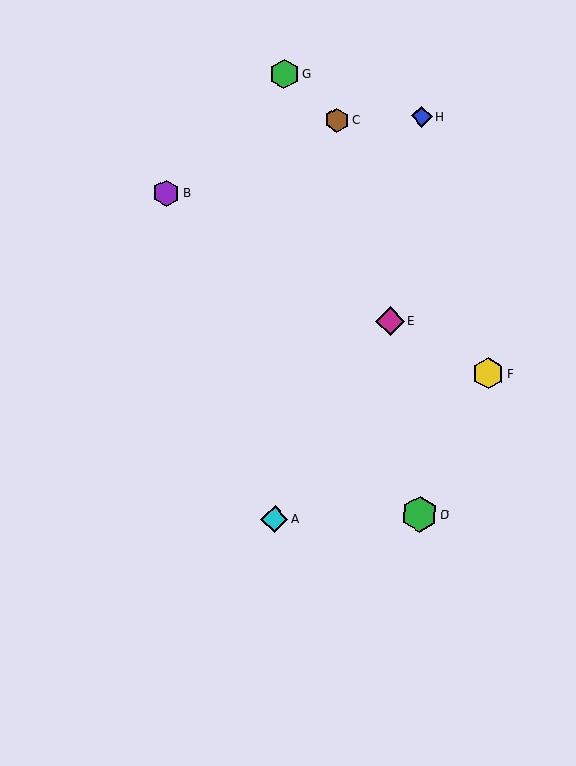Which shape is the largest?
The green hexagon (labeled D) is the largest.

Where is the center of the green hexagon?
The center of the green hexagon is at (420, 514).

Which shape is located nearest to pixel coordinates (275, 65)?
The green hexagon (labeled G) at (284, 74) is nearest to that location.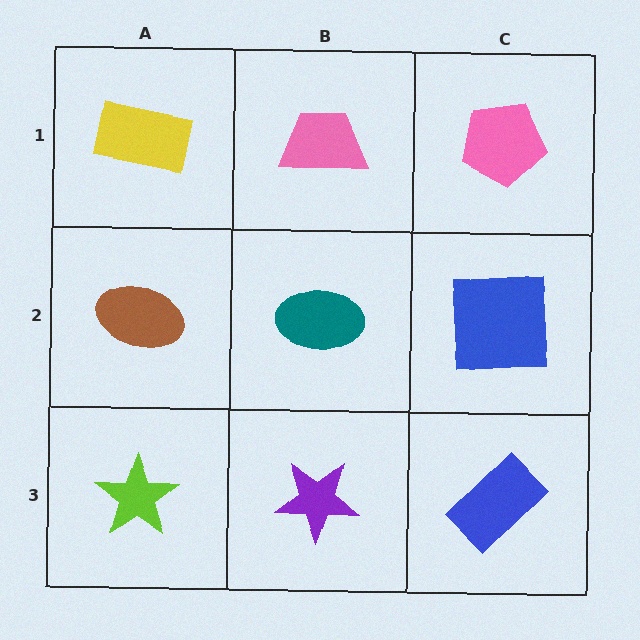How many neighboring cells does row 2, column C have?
3.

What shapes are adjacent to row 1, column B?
A teal ellipse (row 2, column B), a yellow rectangle (row 1, column A), a pink pentagon (row 1, column C).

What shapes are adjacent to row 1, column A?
A brown ellipse (row 2, column A), a pink trapezoid (row 1, column B).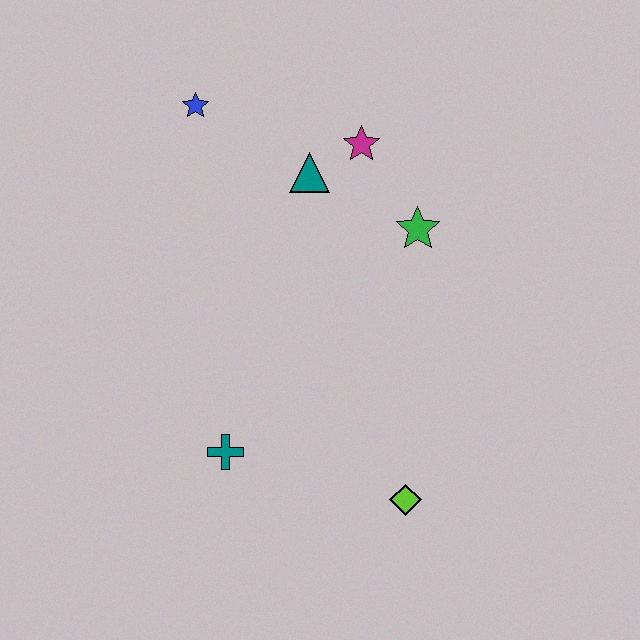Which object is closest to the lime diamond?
The teal cross is closest to the lime diamond.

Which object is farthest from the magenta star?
The lime diamond is farthest from the magenta star.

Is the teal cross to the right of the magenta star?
No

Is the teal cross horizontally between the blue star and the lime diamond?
Yes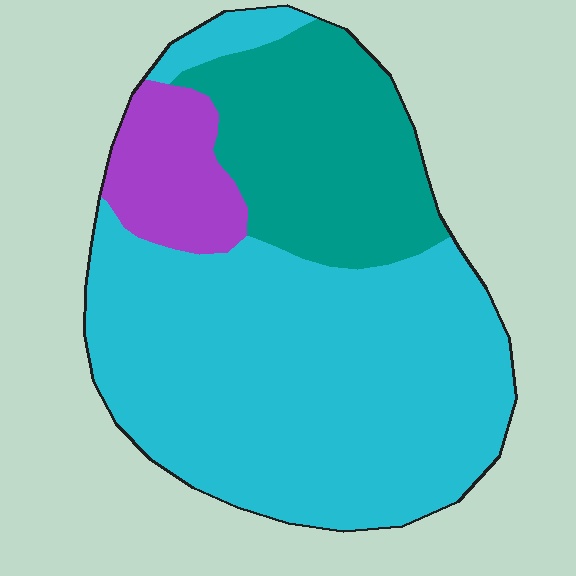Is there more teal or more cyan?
Cyan.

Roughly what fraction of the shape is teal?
Teal covers 25% of the shape.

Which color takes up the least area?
Purple, at roughly 10%.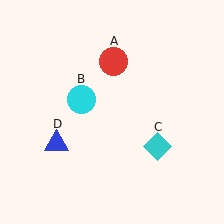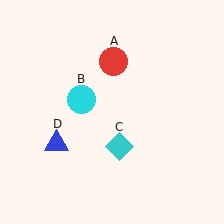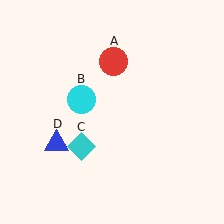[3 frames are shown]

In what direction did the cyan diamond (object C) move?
The cyan diamond (object C) moved left.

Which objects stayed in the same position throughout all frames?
Red circle (object A) and cyan circle (object B) and blue triangle (object D) remained stationary.